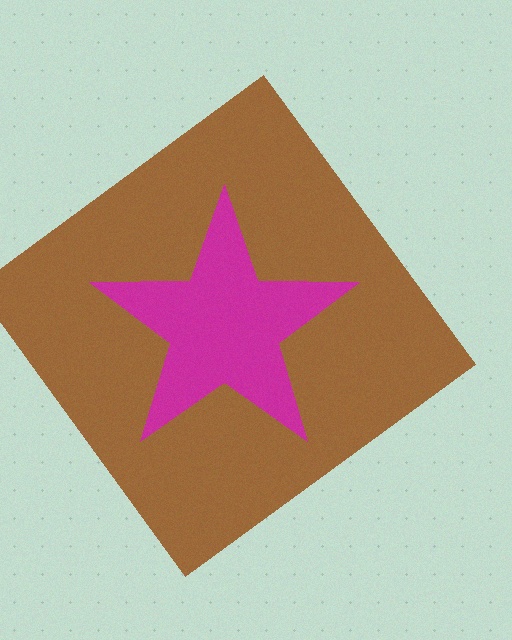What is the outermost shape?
The brown diamond.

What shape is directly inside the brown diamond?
The magenta star.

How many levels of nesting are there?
2.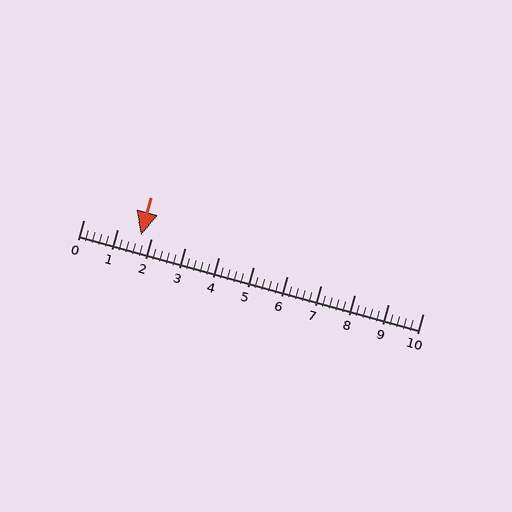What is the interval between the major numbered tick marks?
The major tick marks are spaced 1 units apart.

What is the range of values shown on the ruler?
The ruler shows values from 0 to 10.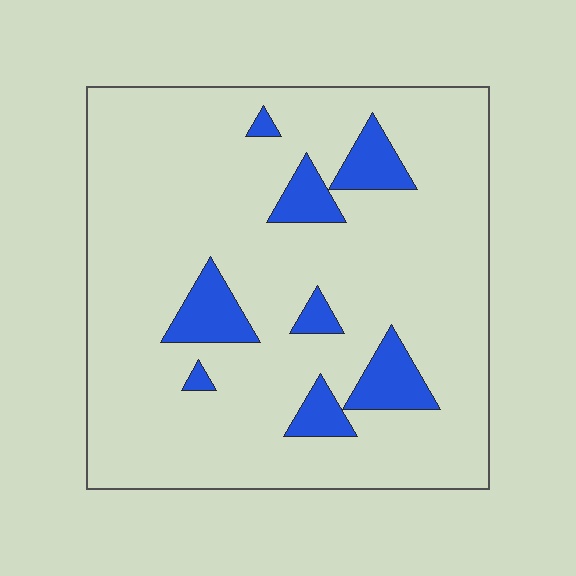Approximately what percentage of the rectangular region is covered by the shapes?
Approximately 10%.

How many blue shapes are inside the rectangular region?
8.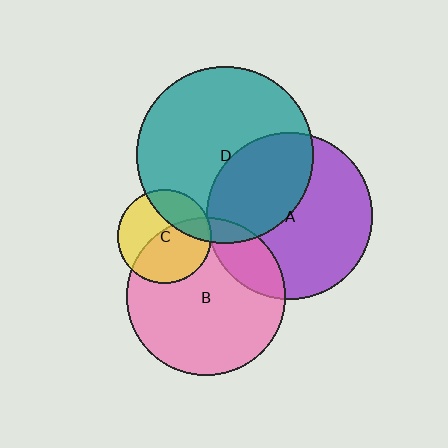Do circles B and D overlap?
Yes.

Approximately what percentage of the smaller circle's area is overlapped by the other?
Approximately 5%.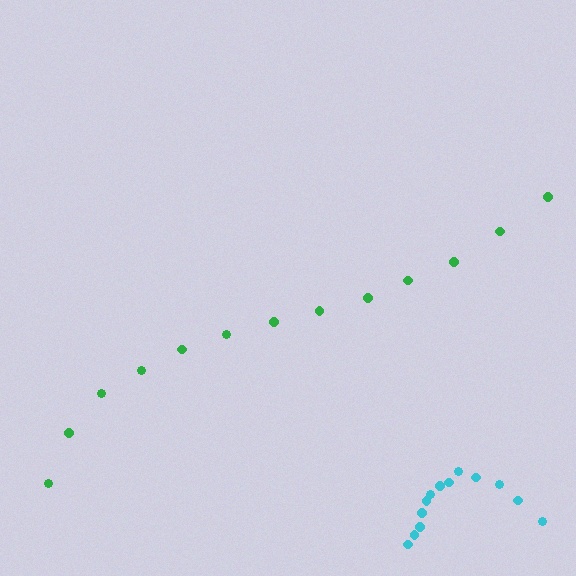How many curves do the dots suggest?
There are 2 distinct paths.